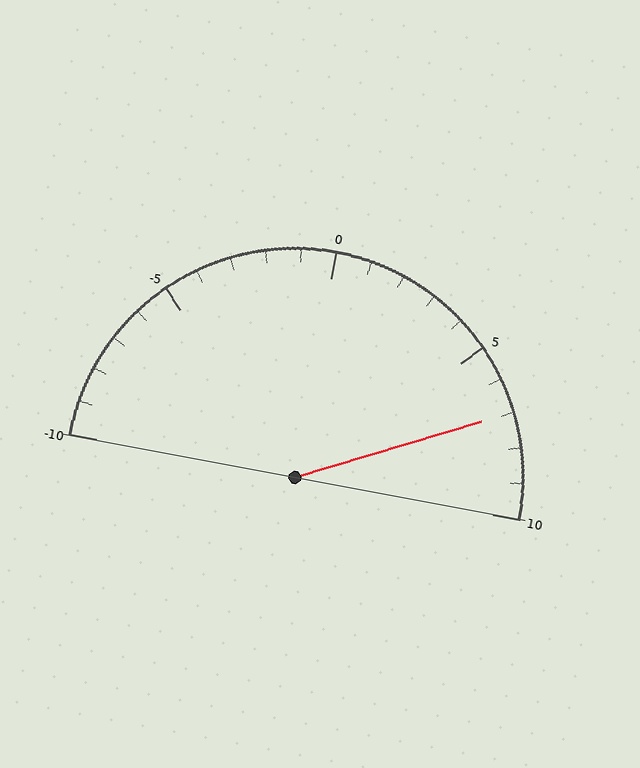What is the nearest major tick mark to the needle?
The nearest major tick mark is 5.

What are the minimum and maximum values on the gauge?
The gauge ranges from -10 to 10.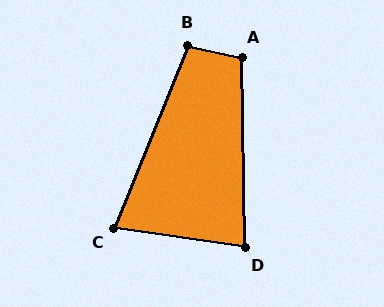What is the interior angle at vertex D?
Approximately 81 degrees (acute).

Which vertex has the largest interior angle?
A, at approximately 104 degrees.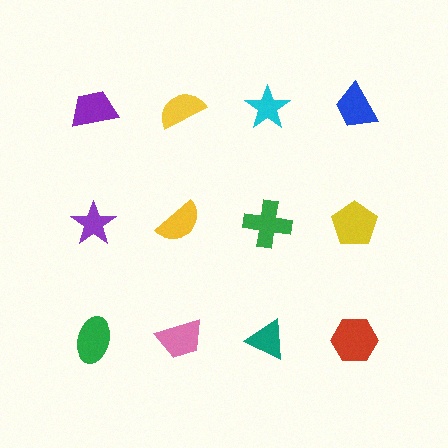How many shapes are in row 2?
4 shapes.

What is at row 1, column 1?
A purple trapezoid.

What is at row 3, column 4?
A red hexagon.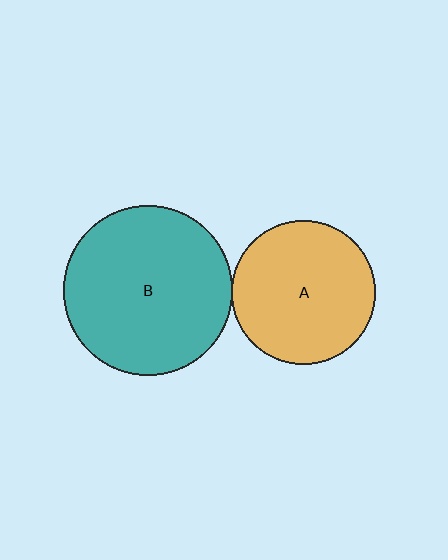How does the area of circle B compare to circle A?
Approximately 1.4 times.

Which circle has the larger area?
Circle B (teal).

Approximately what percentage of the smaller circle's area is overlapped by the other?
Approximately 5%.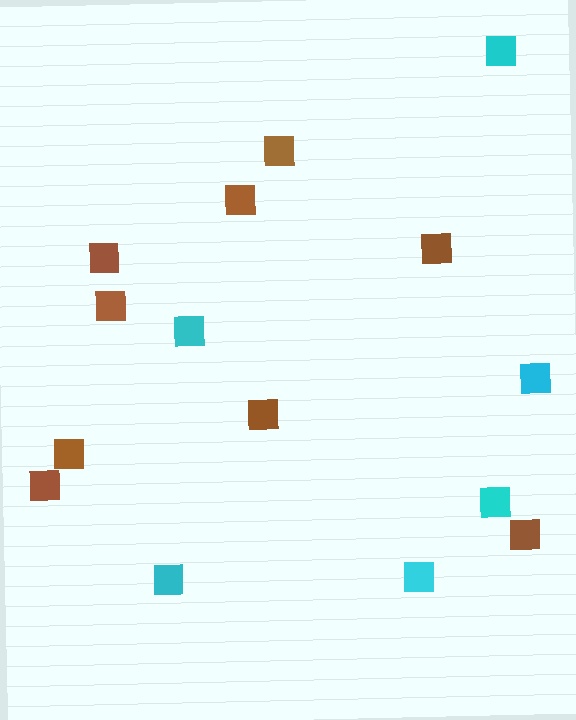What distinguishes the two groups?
There are 2 groups: one group of brown squares (9) and one group of cyan squares (6).